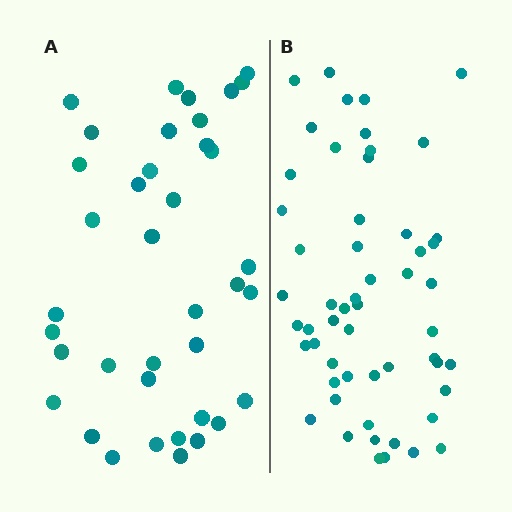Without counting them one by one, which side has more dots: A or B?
Region B (the right region) has more dots.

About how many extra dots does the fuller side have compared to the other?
Region B has approximately 15 more dots than region A.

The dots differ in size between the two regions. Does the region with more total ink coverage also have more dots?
No. Region A has more total ink coverage because its dots are larger, but region B actually contains more individual dots. Total area can be misleading — the number of items is what matters here.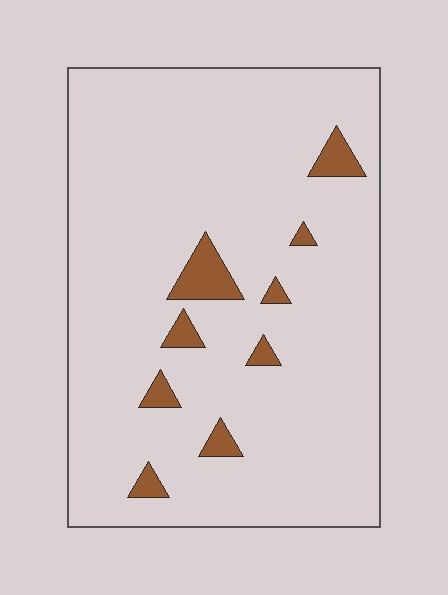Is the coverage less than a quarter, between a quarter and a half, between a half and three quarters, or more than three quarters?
Less than a quarter.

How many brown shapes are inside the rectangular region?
9.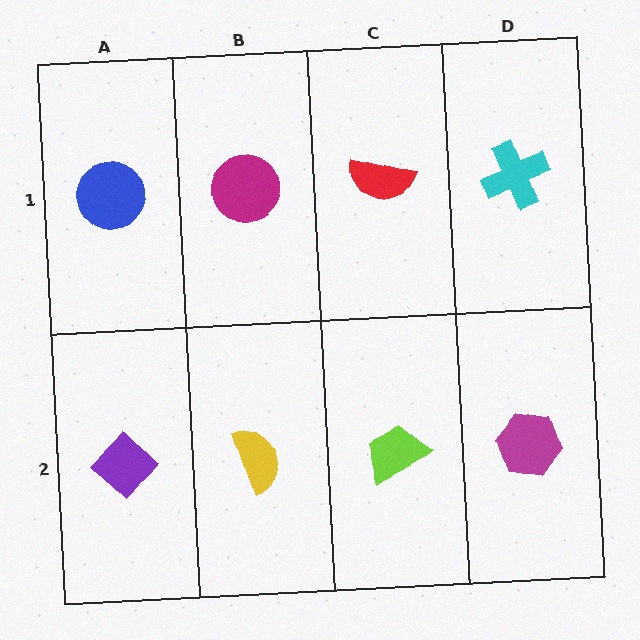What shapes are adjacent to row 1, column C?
A lime trapezoid (row 2, column C), a magenta circle (row 1, column B), a cyan cross (row 1, column D).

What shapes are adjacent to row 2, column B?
A magenta circle (row 1, column B), a purple diamond (row 2, column A), a lime trapezoid (row 2, column C).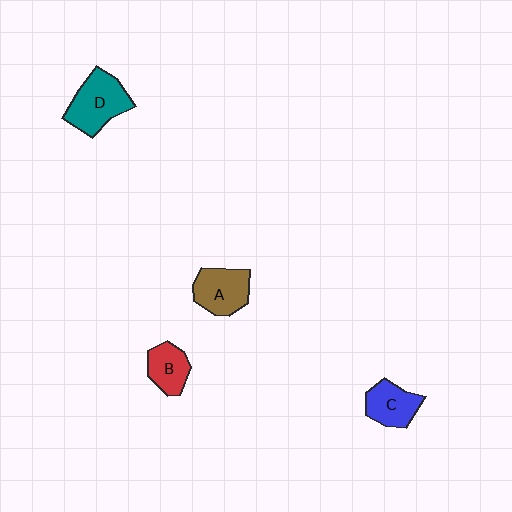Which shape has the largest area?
Shape D (teal).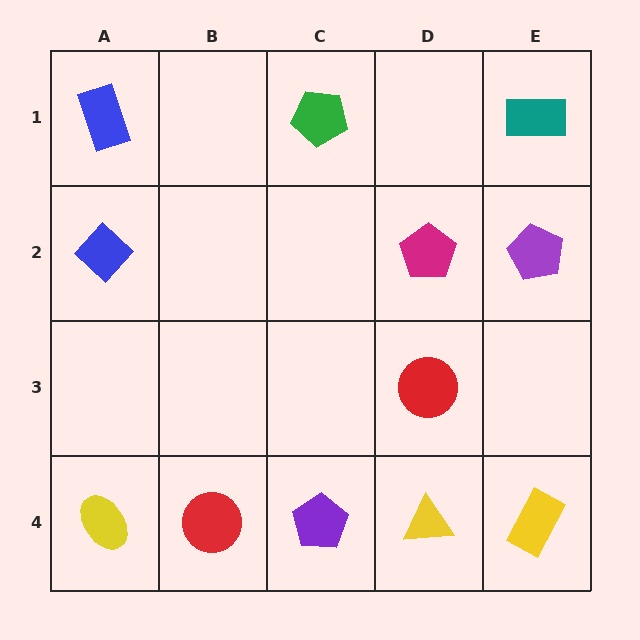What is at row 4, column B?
A red circle.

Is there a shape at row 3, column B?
No, that cell is empty.